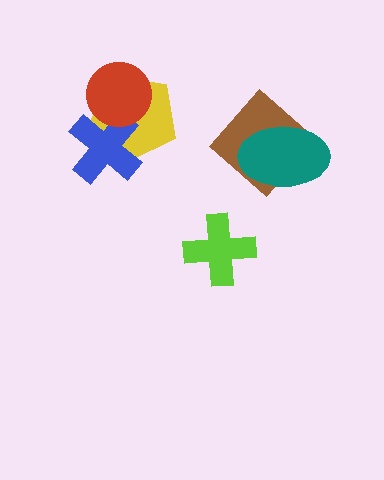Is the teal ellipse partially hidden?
No, no other shape covers it.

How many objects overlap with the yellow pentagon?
2 objects overlap with the yellow pentagon.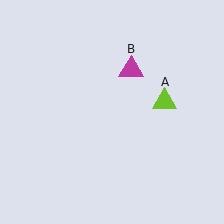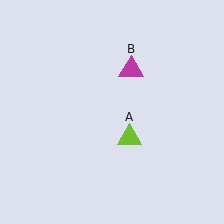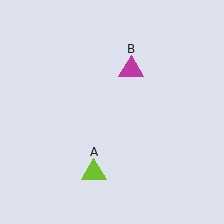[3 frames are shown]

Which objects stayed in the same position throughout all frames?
Magenta triangle (object B) remained stationary.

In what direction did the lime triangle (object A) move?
The lime triangle (object A) moved down and to the left.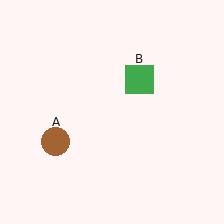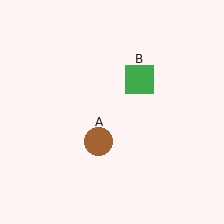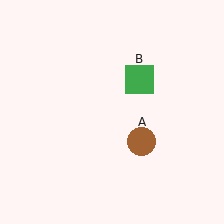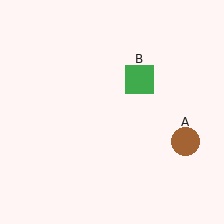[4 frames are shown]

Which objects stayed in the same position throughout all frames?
Green square (object B) remained stationary.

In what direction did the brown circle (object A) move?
The brown circle (object A) moved right.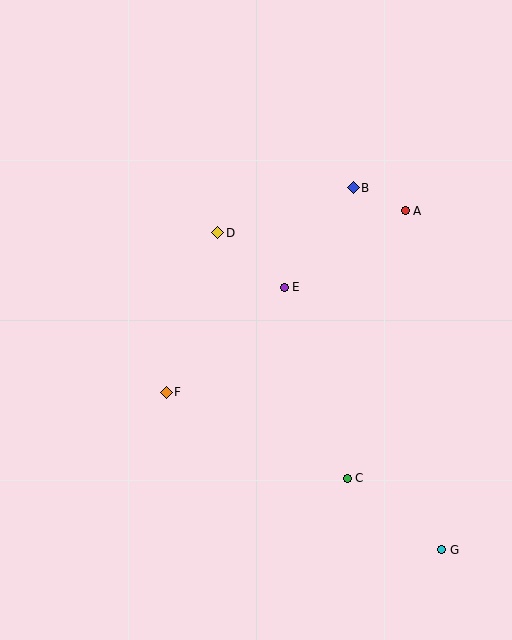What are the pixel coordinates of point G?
Point G is at (442, 550).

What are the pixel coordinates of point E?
Point E is at (284, 287).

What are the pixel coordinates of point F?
Point F is at (166, 392).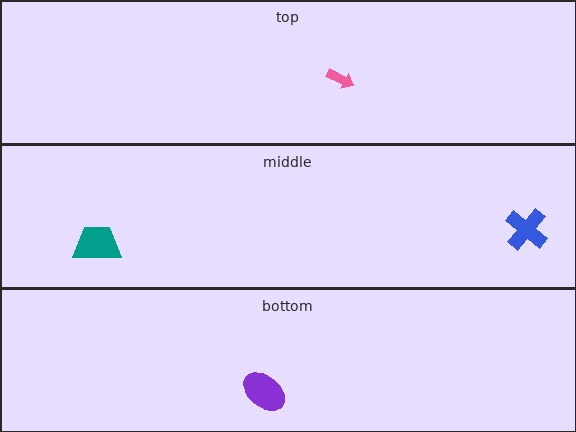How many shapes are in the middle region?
2.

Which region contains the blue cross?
The middle region.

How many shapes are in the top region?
1.